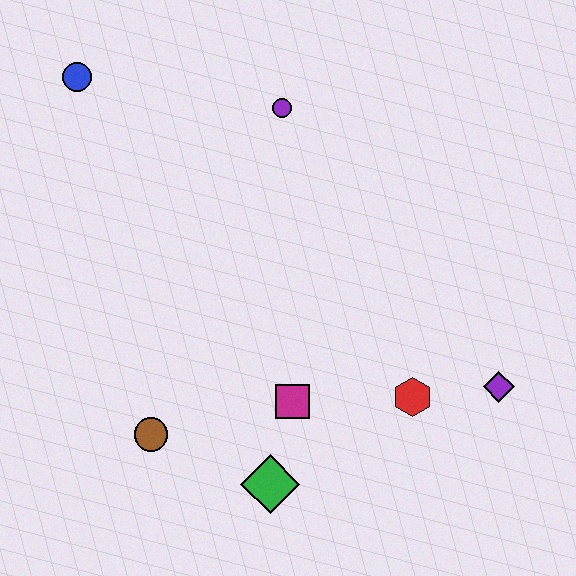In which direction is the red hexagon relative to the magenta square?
The red hexagon is to the right of the magenta square.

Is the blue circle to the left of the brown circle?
Yes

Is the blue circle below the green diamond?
No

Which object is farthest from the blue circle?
The purple diamond is farthest from the blue circle.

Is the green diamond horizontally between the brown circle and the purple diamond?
Yes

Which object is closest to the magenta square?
The green diamond is closest to the magenta square.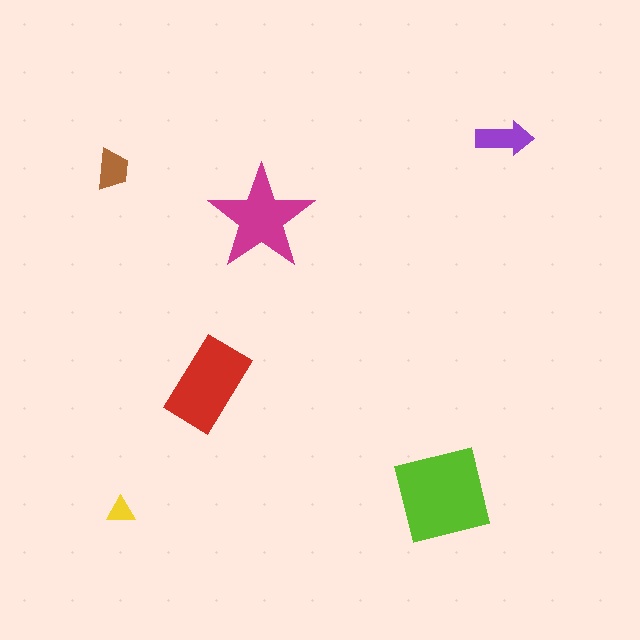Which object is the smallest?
The yellow triangle.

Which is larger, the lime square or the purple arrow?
The lime square.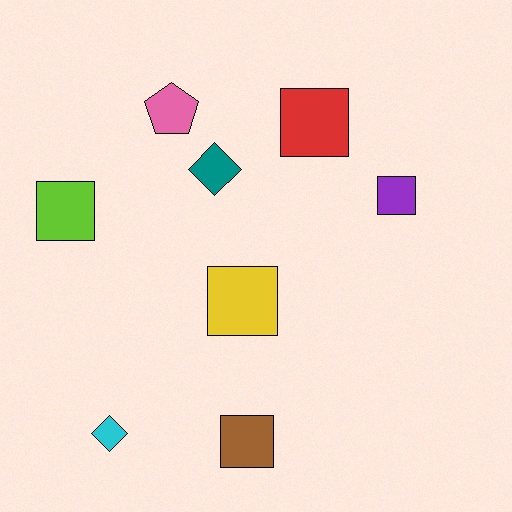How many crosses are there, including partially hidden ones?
There are no crosses.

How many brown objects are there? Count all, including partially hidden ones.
There is 1 brown object.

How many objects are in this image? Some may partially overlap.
There are 8 objects.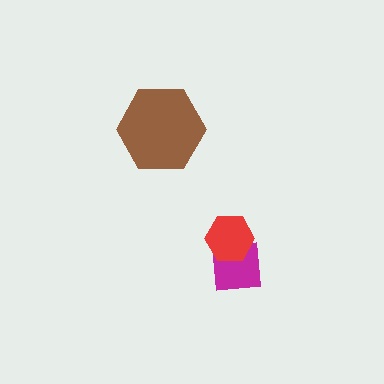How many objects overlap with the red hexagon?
1 object overlaps with the red hexagon.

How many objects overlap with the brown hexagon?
0 objects overlap with the brown hexagon.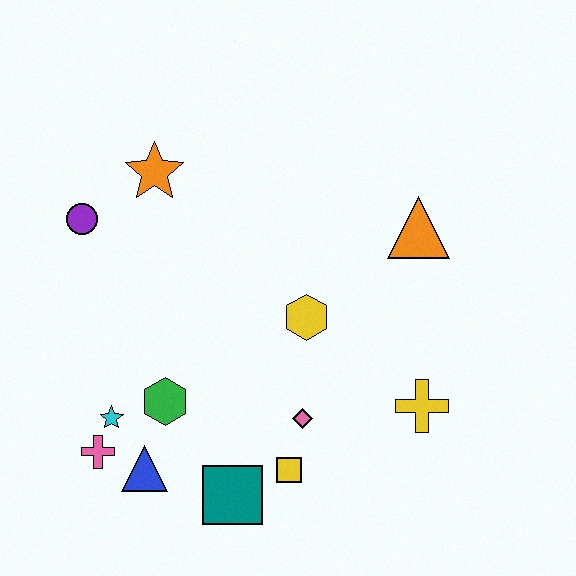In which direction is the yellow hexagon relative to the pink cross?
The yellow hexagon is to the right of the pink cross.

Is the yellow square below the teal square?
No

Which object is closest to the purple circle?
The orange star is closest to the purple circle.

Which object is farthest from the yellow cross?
The purple circle is farthest from the yellow cross.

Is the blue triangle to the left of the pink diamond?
Yes